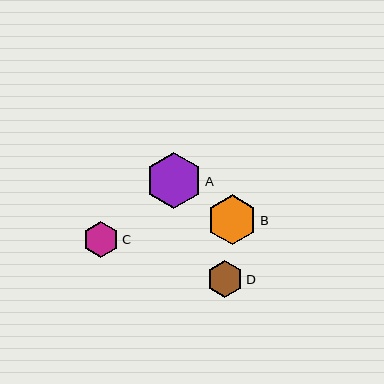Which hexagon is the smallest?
Hexagon C is the smallest with a size of approximately 36 pixels.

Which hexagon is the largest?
Hexagon A is the largest with a size of approximately 56 pixels.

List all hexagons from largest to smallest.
From largest to smallest: A, B, D, C.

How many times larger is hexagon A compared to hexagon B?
Hexagon A is approximately 1.1 times the size of hexagon B.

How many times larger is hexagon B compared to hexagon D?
Hexagon B is approximately 1.4 times the size of hexagon D.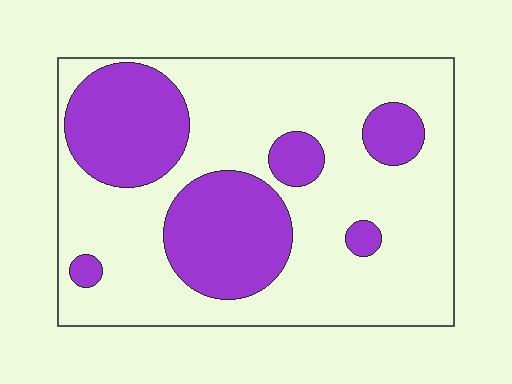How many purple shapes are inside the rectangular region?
6.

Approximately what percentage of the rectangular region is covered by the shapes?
Approximately 30%.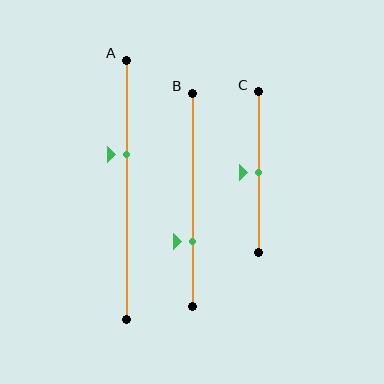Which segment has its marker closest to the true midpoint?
Segment C has its marker closest to the true midpoint.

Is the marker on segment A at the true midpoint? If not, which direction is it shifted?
No, the marker on segment A is shifted upward by about 14% of the segment length.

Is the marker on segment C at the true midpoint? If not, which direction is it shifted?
Yes, the marker on segment C is at the true midpoint.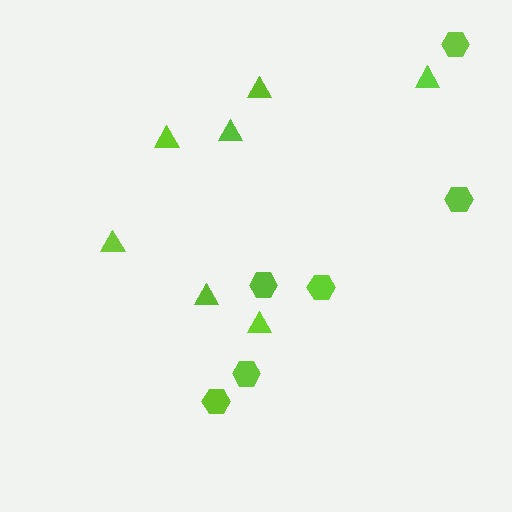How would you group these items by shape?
There are 2 groups: one group of triangles (7) and one group of hexagons (6).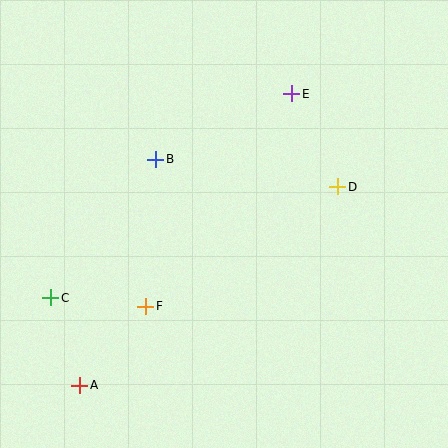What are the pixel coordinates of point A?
Point A is at (80, 385).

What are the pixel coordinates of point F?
Point F is at (146, 306).